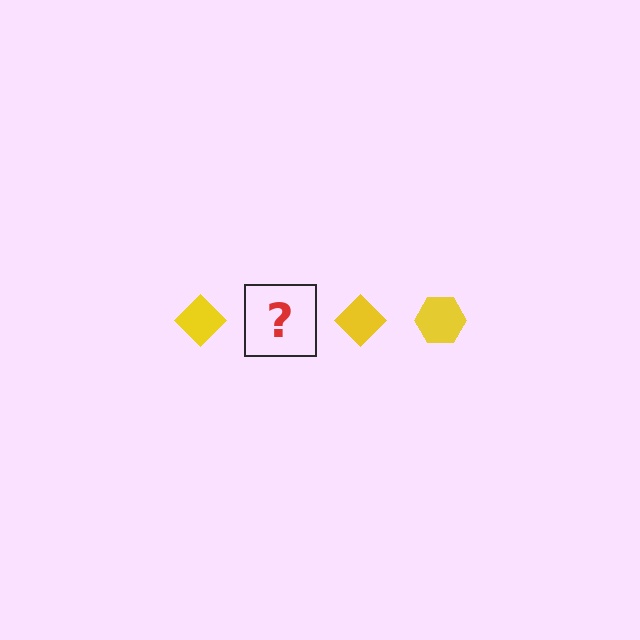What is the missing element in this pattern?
The missing element is a yellow hexagon.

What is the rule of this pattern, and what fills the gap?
The rule is that the pattern cycles through diamond, hexagon shapes in yellow. The gap should be filled with a yellow hexagon.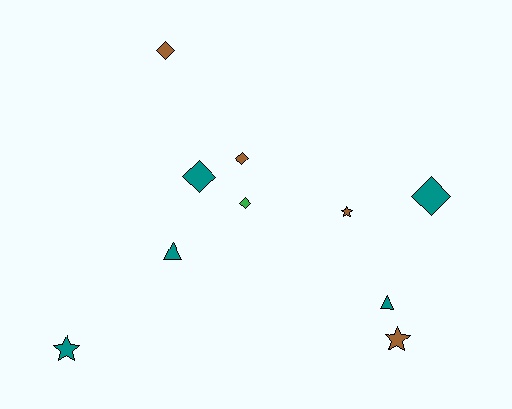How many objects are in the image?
There are 10 objects.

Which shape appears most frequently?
Diamond, with 5 objects.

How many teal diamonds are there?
There are 2 teal diamonds.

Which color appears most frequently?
Teal, with 5 objects.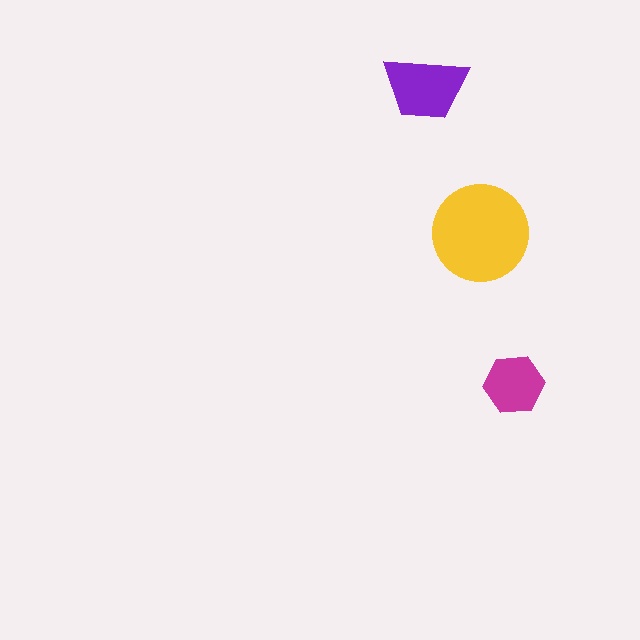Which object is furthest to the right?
The magenta hexagon is rightmost.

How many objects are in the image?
There are 3 objects in the image.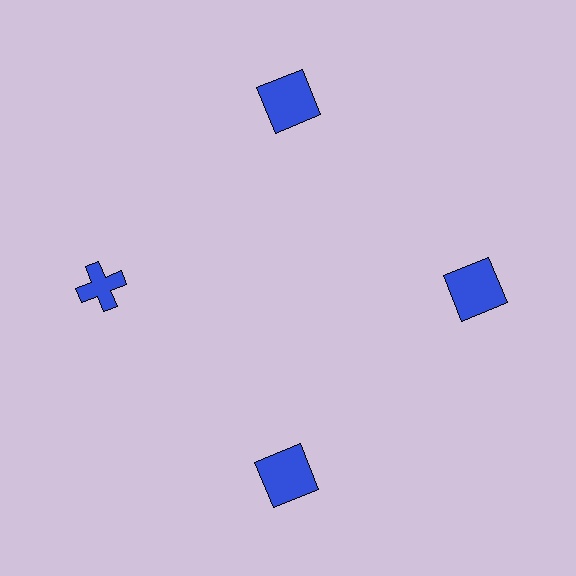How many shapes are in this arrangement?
There are 4 shapes arranged in a ring pattern.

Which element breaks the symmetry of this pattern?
The blue cross at roughly the 9 o'clock position breaks the symmetry. All other shapes are blue squares.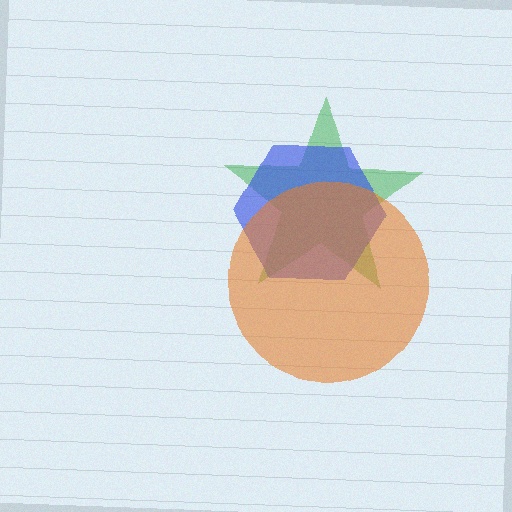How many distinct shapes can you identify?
There are 3 distinct shapes: a green star, a blue hexagon, an orange circle.